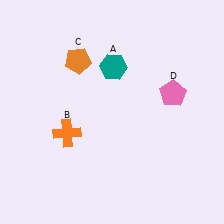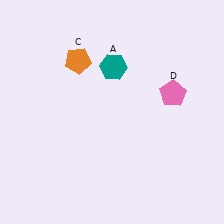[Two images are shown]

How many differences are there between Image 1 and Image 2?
There is 1 difference between the two images.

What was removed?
The orange cross (B) was removed in Image 2.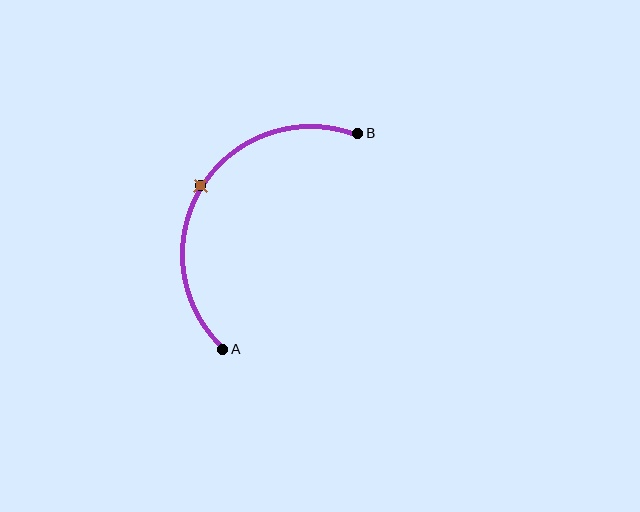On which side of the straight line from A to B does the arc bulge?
The arc bulges to the left of the straight line connecting A and B.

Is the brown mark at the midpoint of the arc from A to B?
Yes. The brown mark lies on the arc at equal arc-length from both A and B — it is the arc midpoint.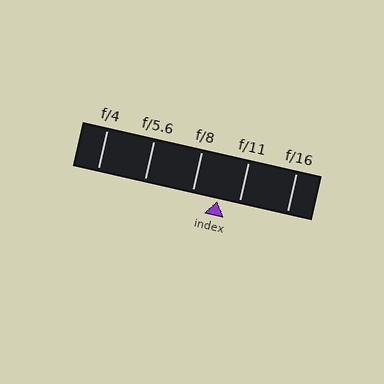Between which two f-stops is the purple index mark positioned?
The index mark is between f/8 and f/11.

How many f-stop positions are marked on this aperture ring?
There are 5 f-stop positions marked.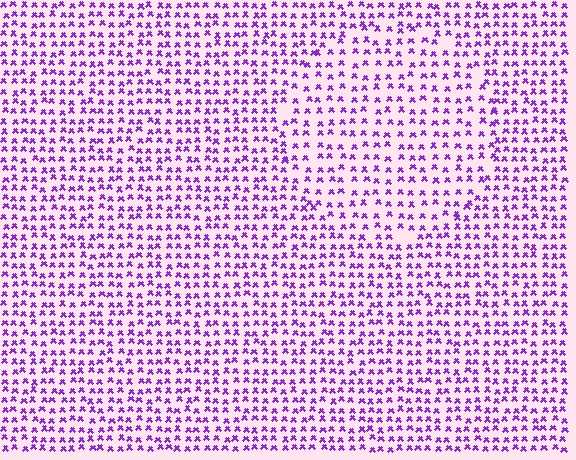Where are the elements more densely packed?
The elements are more densely packed outside the circle boundary.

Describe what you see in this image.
The image contains small purple elements arranged at two different densities. A circle-shaped region is visible where the elements are less densely packed than the surrounding area.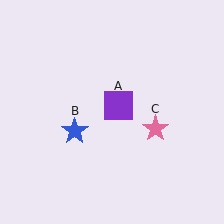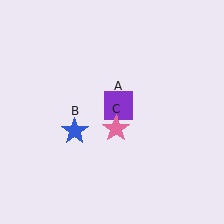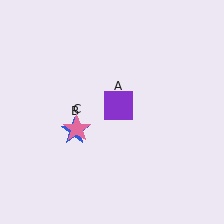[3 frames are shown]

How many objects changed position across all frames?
1 object changed position: pink star (object C).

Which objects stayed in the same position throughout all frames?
Purple square (object A) and blue star (object B) remained stationary.